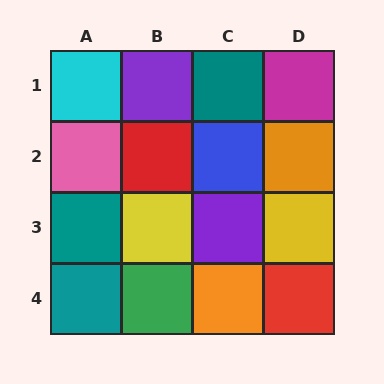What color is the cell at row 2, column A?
Pink.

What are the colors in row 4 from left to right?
Teal, green, orange, red.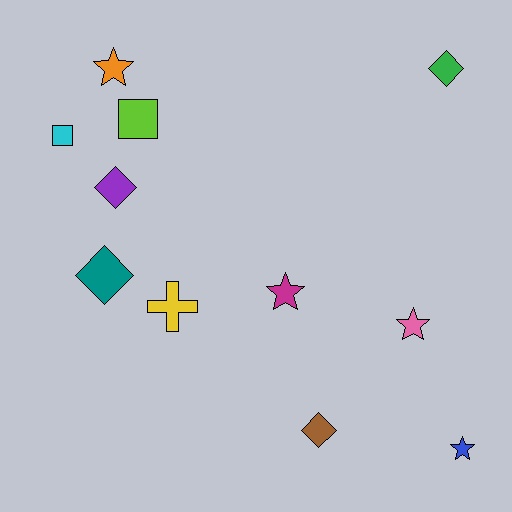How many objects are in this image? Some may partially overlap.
There are 11 objects.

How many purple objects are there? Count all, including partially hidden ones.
There is 1 purple object.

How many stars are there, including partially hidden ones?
There are 4 stars.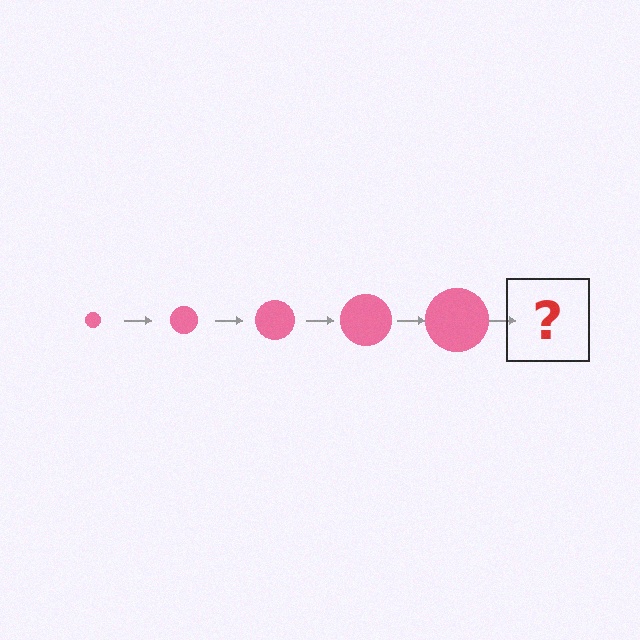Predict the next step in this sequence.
The next step is a pink circle, larger than the previous one.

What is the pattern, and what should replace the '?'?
The pattern is that the circle gets progressively larger each step. The '?' should be a pink circle, larger than the previous one.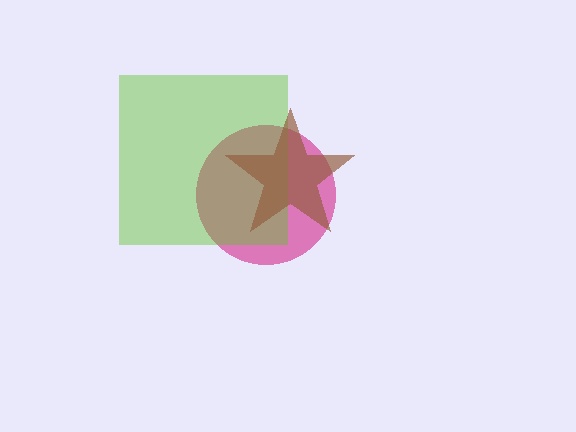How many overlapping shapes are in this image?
There are 3 overlapping shapes in the image.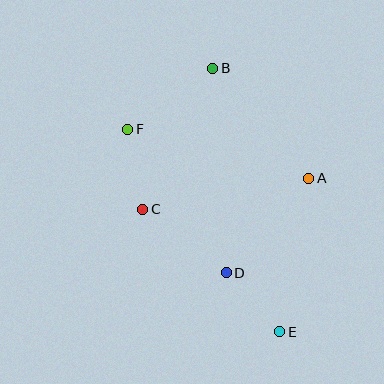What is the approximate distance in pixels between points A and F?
The distance between A and F is approximately 188 pixels.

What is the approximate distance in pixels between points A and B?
The distance between A and B is approximately 146 pixels.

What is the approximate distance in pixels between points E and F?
The distance between E and F is approximately 254 pixels.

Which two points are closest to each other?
Points D and E are closest to each other.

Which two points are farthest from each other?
Points B and E are farthest from each other.